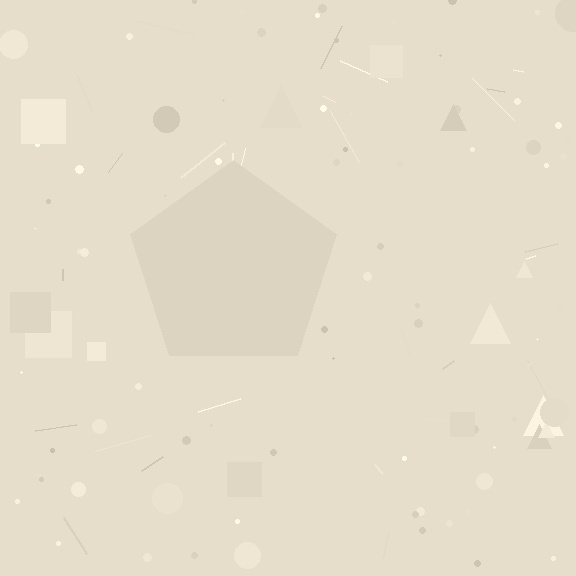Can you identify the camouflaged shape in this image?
The camouflaged shape is a pentagon.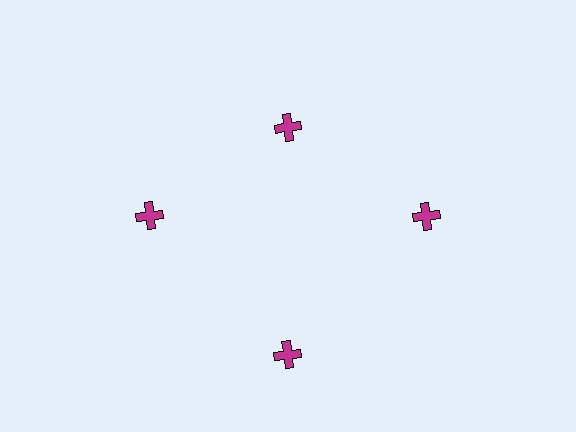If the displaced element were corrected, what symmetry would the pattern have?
It would have 4-fold rotational symmetry — the pattern would map onto itself every 90 degrees.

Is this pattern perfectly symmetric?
No. The 4 magenta crosses are arranged in a ring, but one element near the 12 o'clock position is pulled inward toward the center, breaking the 4-fold rotational symmetry.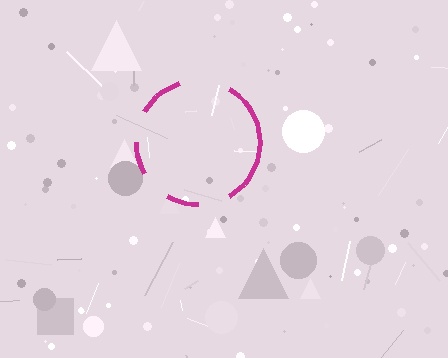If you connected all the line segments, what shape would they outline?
They would outline a circle.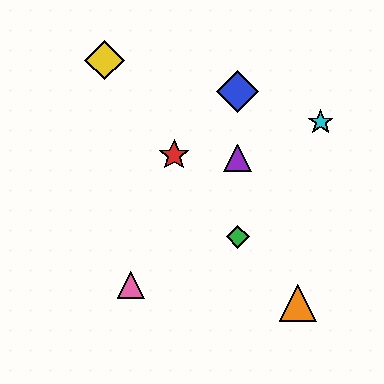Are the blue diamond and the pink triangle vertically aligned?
No, the blue diamond is at x≈238 and the pink triangle is at x≈131.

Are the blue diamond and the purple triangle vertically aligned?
Yes, both are at x≈238.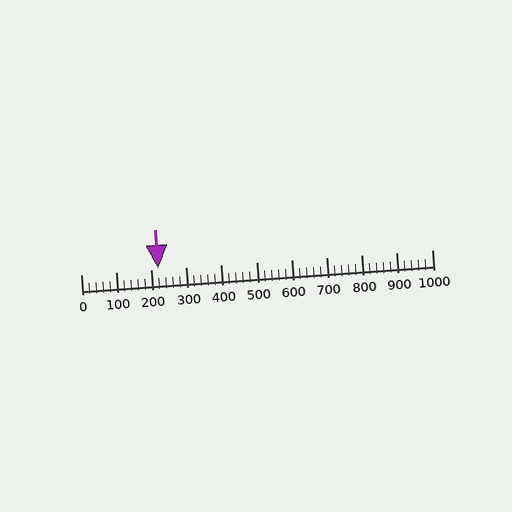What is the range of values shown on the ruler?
The ruler shows values from 0 to 1000.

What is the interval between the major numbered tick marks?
The major tick marks are spaced 100 units apart.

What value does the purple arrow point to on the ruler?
The purple arrow points to approximately 220.